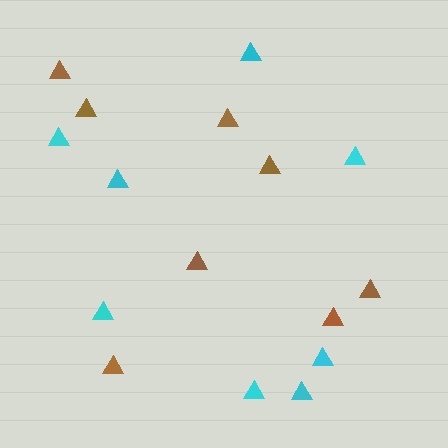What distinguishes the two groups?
There are 2 groups: one group of cyan triangles (8) and one group of brown triangles (8).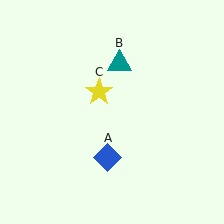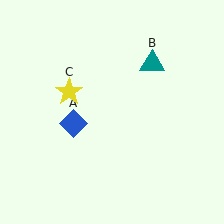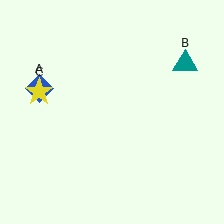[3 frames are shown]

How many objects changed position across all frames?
3 objects changed position: blue diamond (object A), teal triangle (object B), yellow star (object C).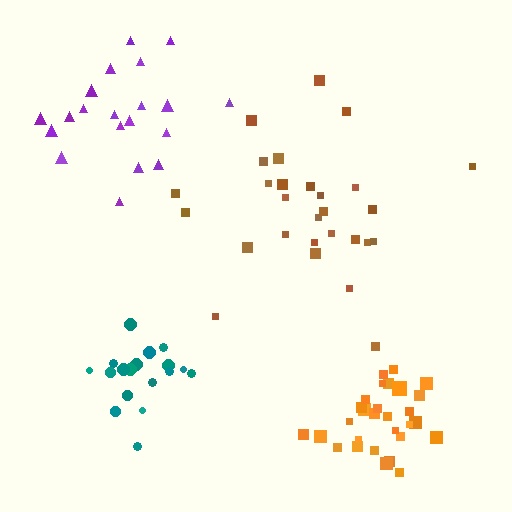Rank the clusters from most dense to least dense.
orange, teal, purple, brown.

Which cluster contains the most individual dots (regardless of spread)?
Orange (29).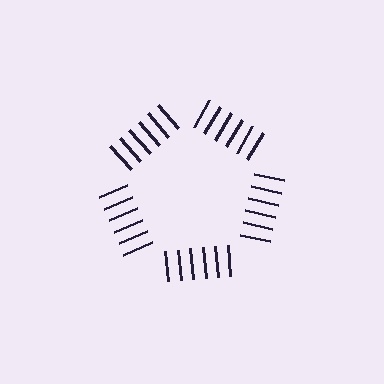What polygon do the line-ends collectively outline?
An illusory pentagon — the line segments terminate on its edges but no continuous stroke is drawn.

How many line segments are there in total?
30 — 6 along each of the 5 edges.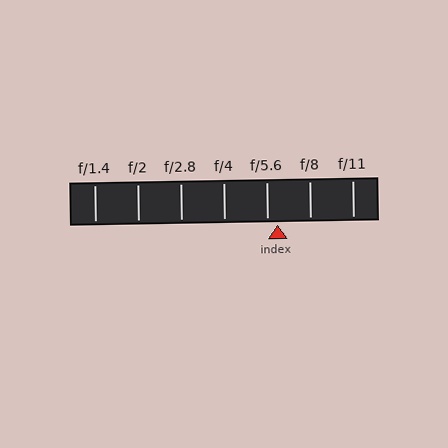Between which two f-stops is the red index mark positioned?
The index mark is between f/5.6 and f/8.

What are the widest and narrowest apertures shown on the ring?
The widest aperture shown is f/1.4 and the narrowest is f/11.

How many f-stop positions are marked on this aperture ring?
There are 7 f-stop positions marked.